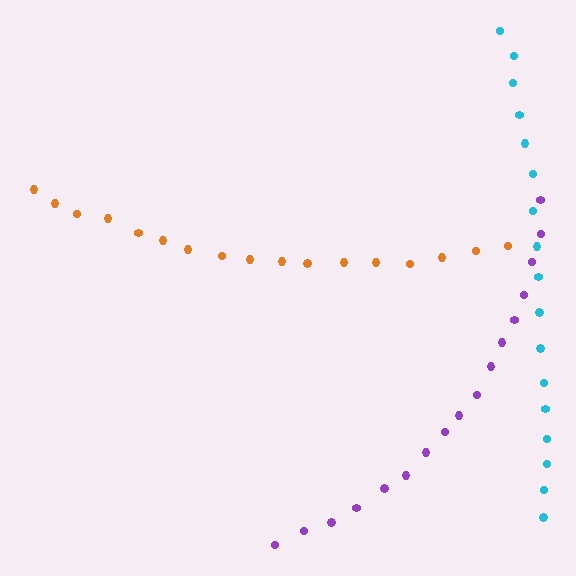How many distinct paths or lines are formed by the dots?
There are 3 distinct paths.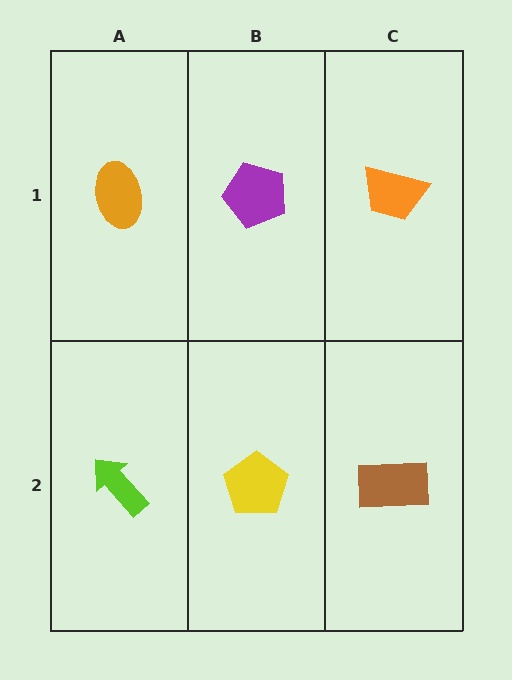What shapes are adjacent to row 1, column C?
A brown rectangle (row 2, column C), a purple pentagon (row 1, column B).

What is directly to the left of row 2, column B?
A lime arrow.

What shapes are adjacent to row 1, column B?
A yellow pentagon (row 2, column B), an orange ellipse (row 1, column A), an orange trapezoid (row 1, column C).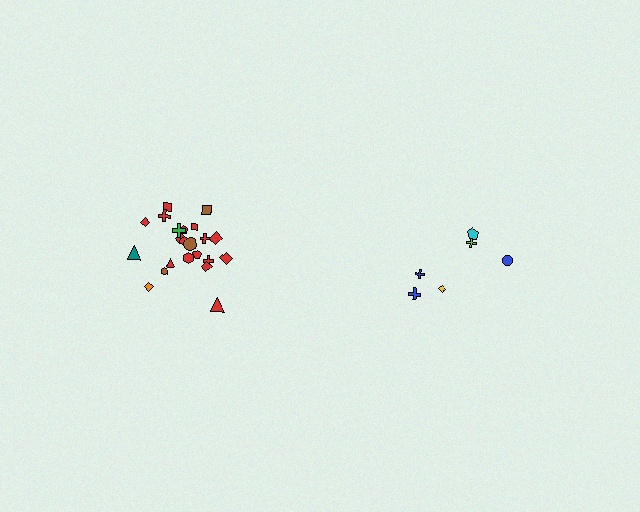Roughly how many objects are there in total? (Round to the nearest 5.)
Roughly 30 objects in total.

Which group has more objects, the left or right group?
The left group.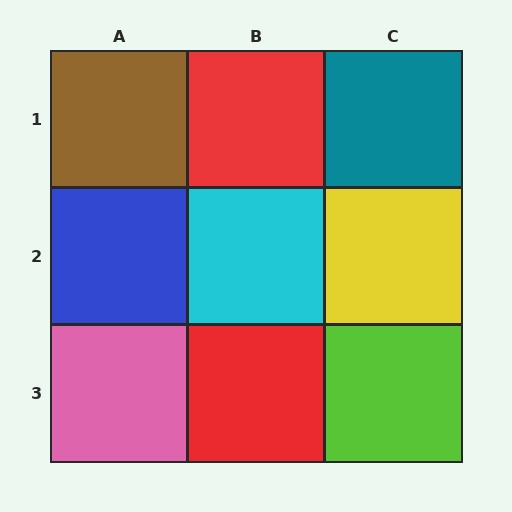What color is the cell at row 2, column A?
Blue.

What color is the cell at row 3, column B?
Red.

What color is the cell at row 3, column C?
Lime.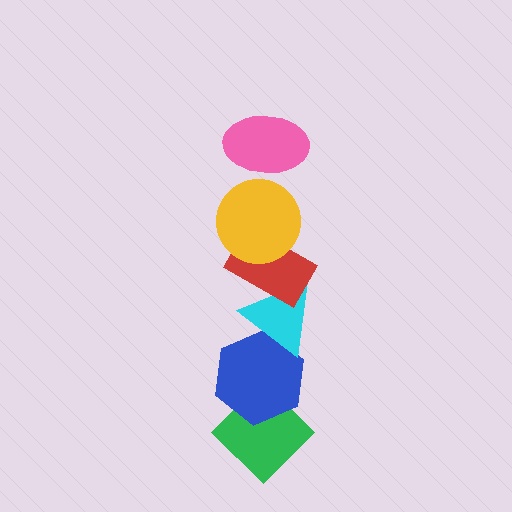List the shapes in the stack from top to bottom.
From top to bottom: the pink ellipse, the yellow circle, the red rectangle, the cyan triangle, the blue hexagon, the green diamond.